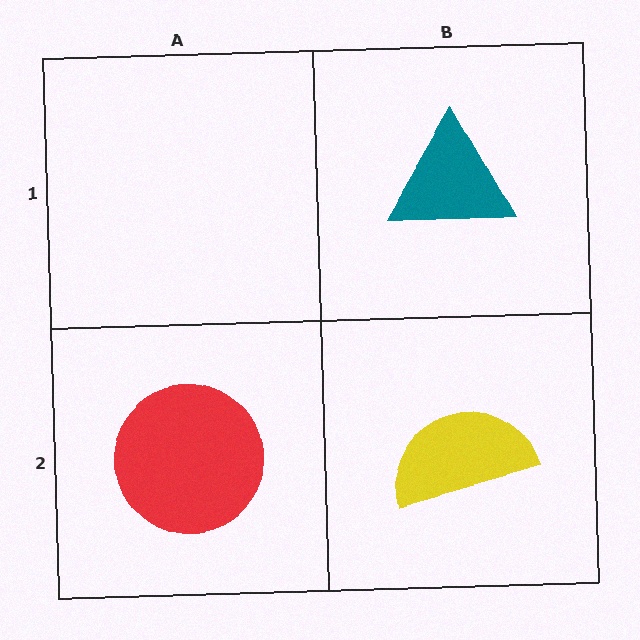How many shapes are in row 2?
2 shapes.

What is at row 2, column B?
A yellow semicircle.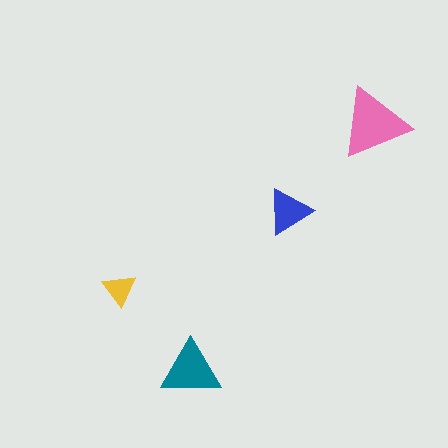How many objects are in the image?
There are 4 objects in the image.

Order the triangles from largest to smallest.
the pink one, the teal one, the blue one, the yellow one.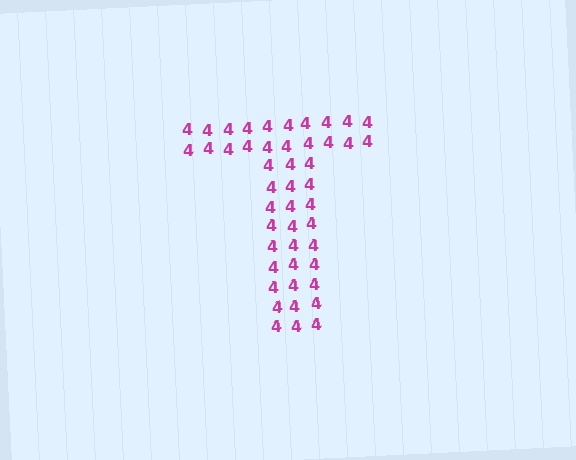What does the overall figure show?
The overall figure shows the letter T.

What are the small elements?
The small elements are digit 4's.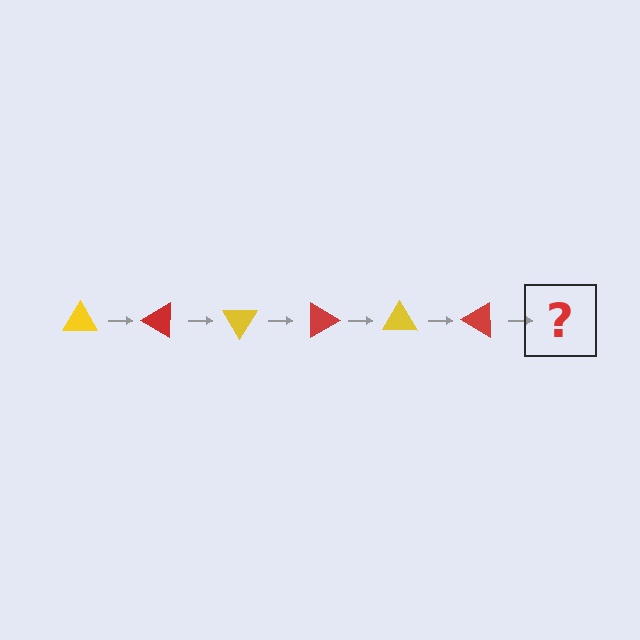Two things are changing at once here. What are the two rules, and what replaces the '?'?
The two rules are that it rotates 30 degrees each step and the color cycles through yellow and red. The '?' should be a yellow triangle, rotated 180 degrees from the start.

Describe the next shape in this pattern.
It should be a yellow triangle, rotated 180 degrees from the start.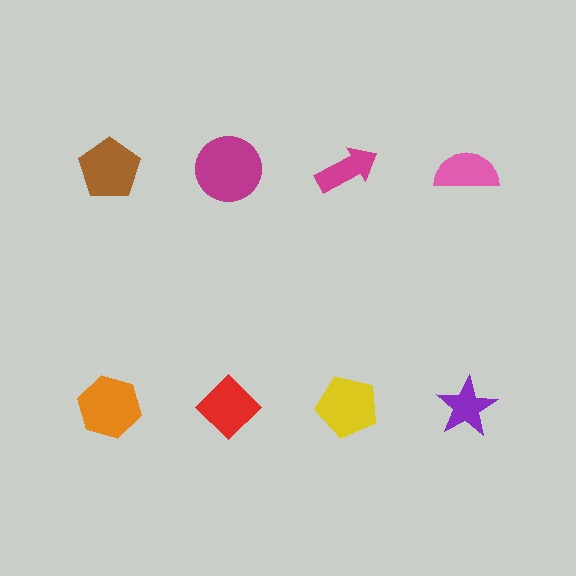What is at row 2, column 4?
A purple star.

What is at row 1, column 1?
A brown pentagon.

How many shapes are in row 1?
4 shapes.